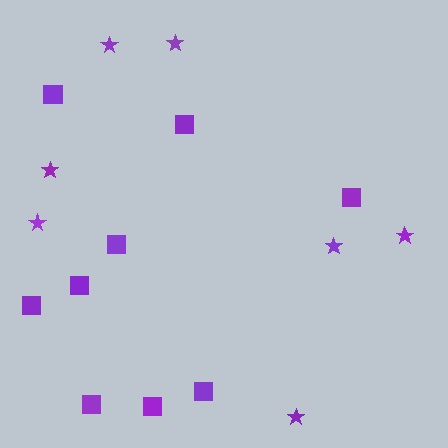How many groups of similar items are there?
There are 2 groups: one group of squares (9) and one group of stars (7).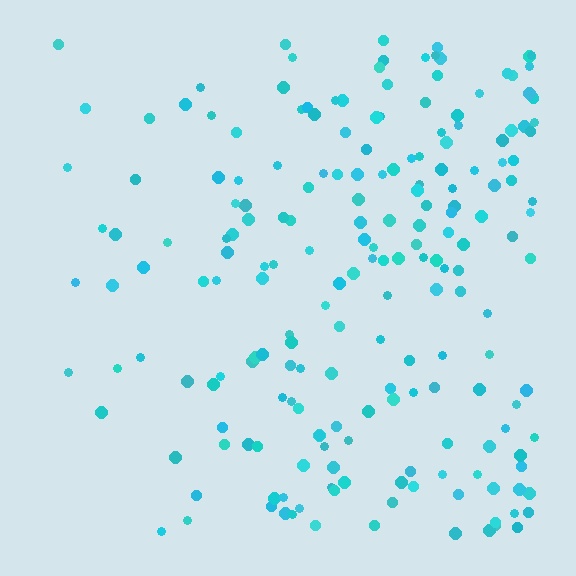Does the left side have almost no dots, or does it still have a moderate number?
Still a moderate number, just noticeably fewer than the right.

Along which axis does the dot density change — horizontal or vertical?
Horizontal.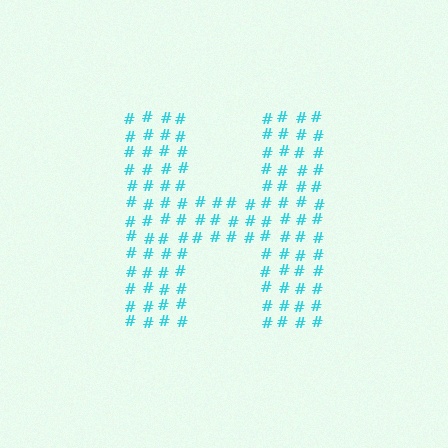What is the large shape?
The large shape is the letter H.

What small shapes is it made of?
It is made of small hash symbols.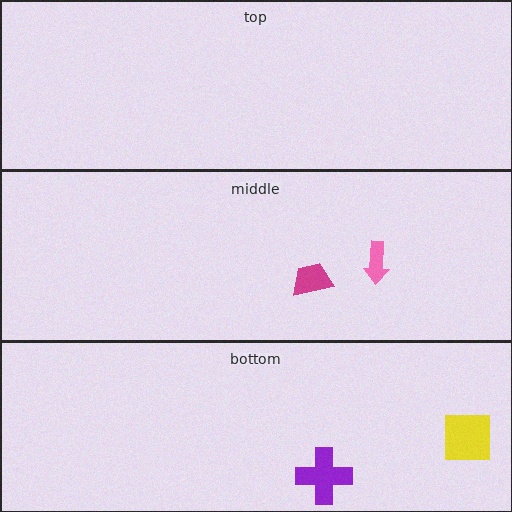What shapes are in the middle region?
The pink arrow, the magenta trapezoid.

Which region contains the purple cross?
The bottom region.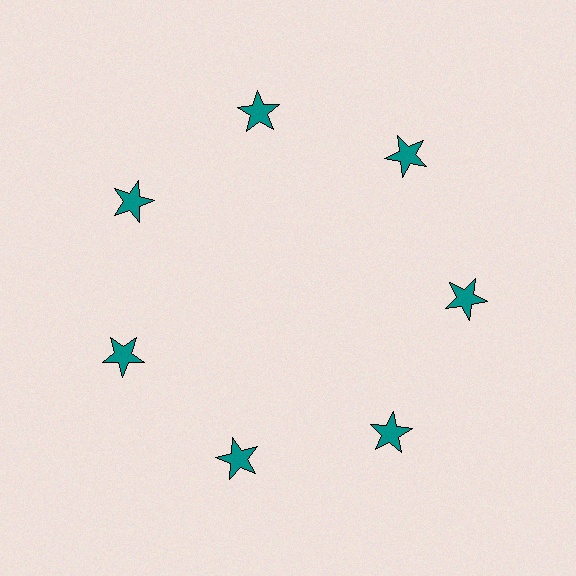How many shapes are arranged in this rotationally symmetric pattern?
There are 7 shapes, arranged in 7 groups of 1.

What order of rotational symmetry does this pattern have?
This pattern has 7-fold rotational symmetry.